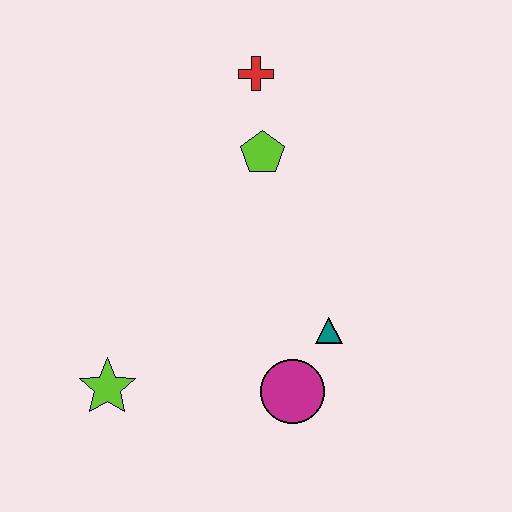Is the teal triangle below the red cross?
Yes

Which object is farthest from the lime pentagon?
The lime star is farthest from the lime pentagon.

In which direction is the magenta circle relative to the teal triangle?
The magenta circle is below the teal triangle.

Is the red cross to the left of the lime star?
No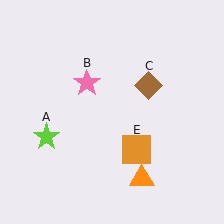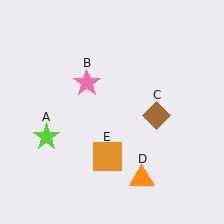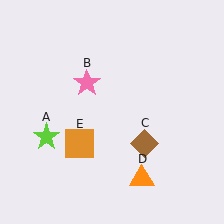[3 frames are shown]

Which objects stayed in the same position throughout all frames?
Lime star (object A) and pink star (object B) and orange triangle (object D) remained stationary.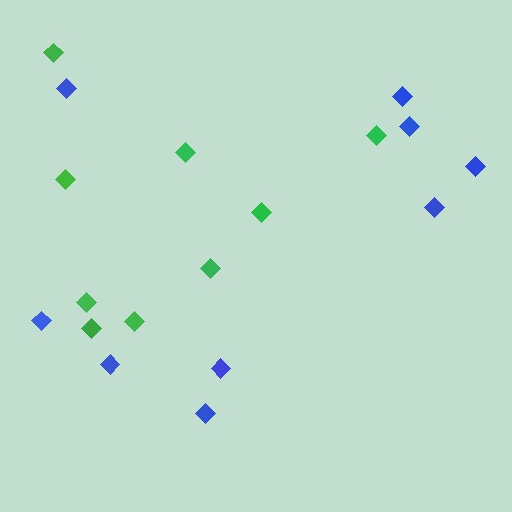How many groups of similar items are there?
There are 2 groups: one group of blue diamonds (9) and one group of green diamonds (9).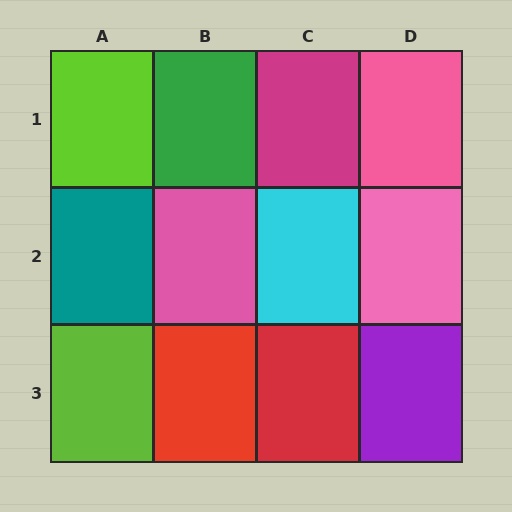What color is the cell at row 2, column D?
Pink.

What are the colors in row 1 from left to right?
Lime, green, magenta, pink.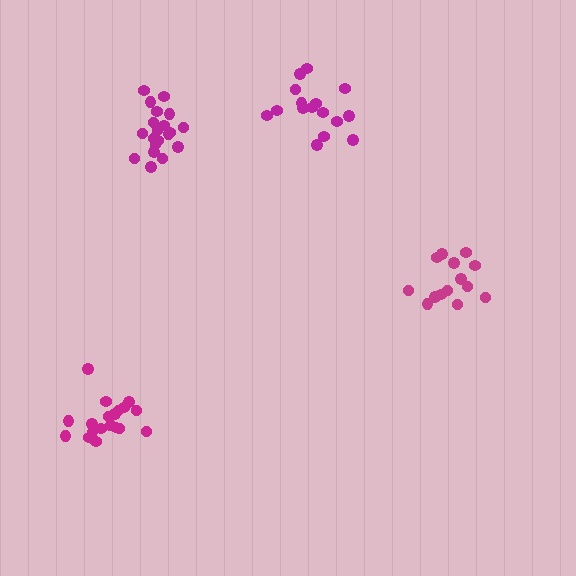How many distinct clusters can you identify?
There are 4 distinct clusters.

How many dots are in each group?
Group 1: 16 dots, Group 2: 20 dots, Group 3: 19 dots, Group 4: 14 dots (69 total).